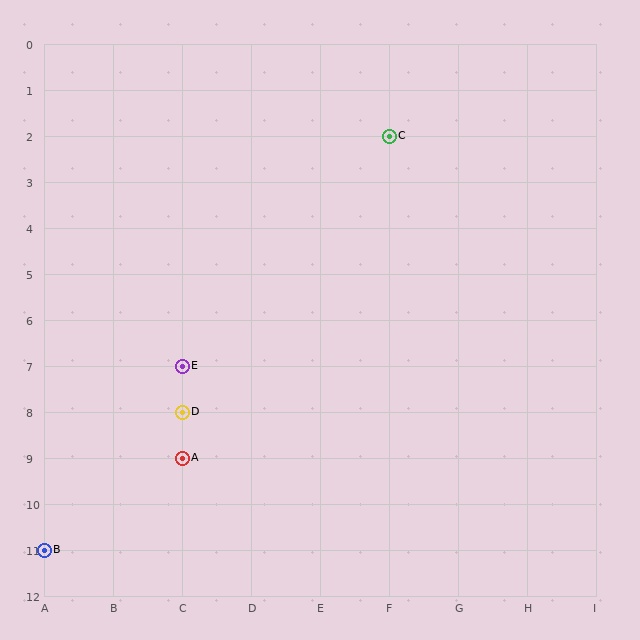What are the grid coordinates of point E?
Point E is at grid coordinates (C, 7).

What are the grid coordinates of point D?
Point D is at grid coordinates (C, 8).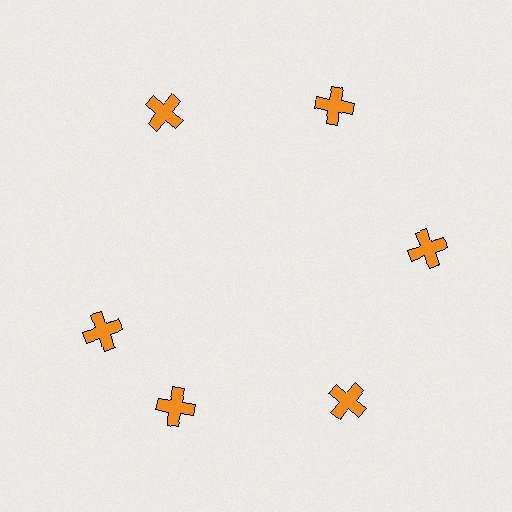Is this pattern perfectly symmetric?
No. The 6 orange crosses are arranged in a ring, but one element near the 9 o'clock position is rotated out of alignment along the ring, breaking the 6-fold rotational symmetry.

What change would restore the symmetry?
The symmetry would be restored by rotating it back into even spacing with its neighbors so that all 6 crosses sit at equal angles and equal distance from the center.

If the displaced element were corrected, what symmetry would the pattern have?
It would have 6-fold rotational symmetry — the pattern would map onto itself every 60 degrees.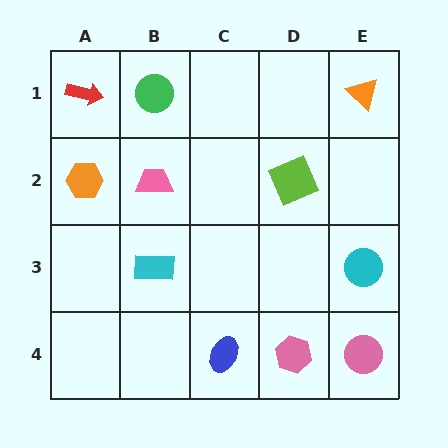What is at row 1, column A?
A red arrow.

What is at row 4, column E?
A pink circle.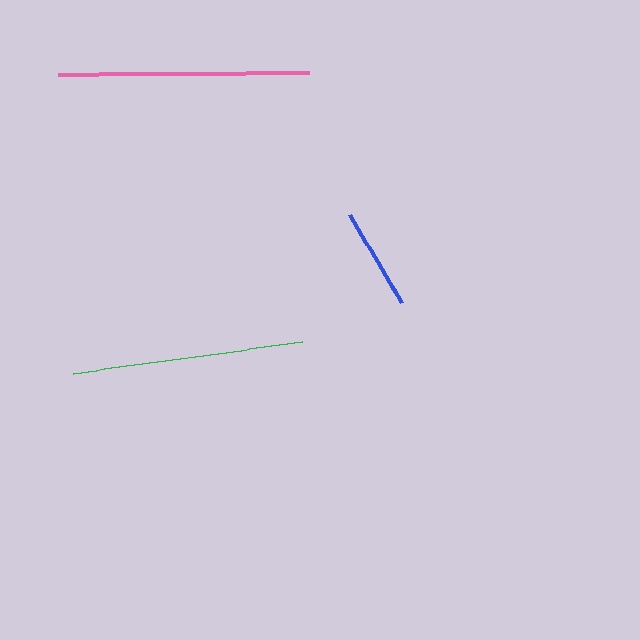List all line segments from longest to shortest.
From longest to shortest: pink, green, blue.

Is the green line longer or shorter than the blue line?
The green line is longer than the blue line.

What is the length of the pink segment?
The pink segment is approximately 251 pixels long.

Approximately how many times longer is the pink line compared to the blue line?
The pink line is approximately 2.4 times the length of the blue line.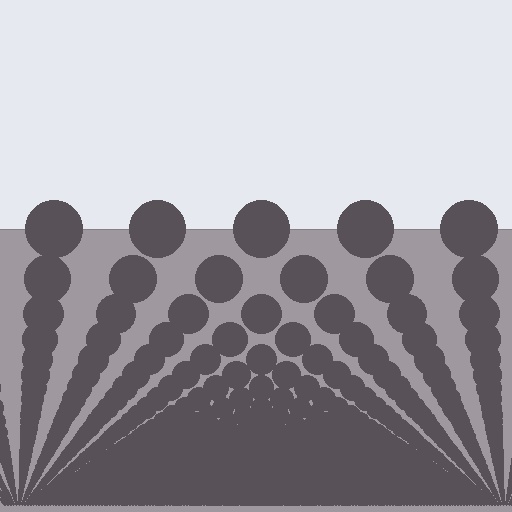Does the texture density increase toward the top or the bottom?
Density increases toward the bottom.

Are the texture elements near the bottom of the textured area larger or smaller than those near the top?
Smaller. The gradient is inverted — elements near the bottom are smaller and denser.